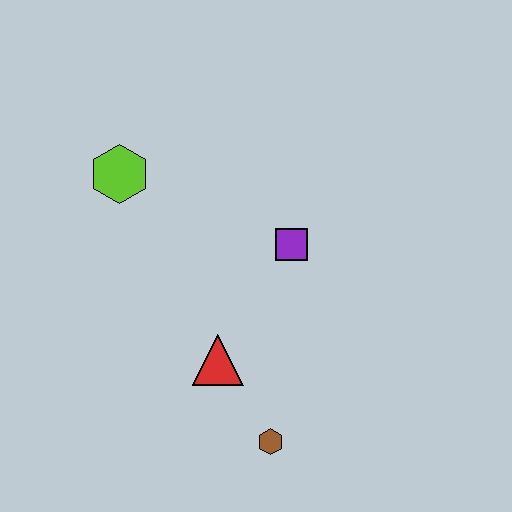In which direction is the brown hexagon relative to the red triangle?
The brown hexagon is below the red triangle.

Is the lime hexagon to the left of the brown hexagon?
Yes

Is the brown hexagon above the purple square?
No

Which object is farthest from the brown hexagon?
The lime hexagon is farthest from the brown hexagon.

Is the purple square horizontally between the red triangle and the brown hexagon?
No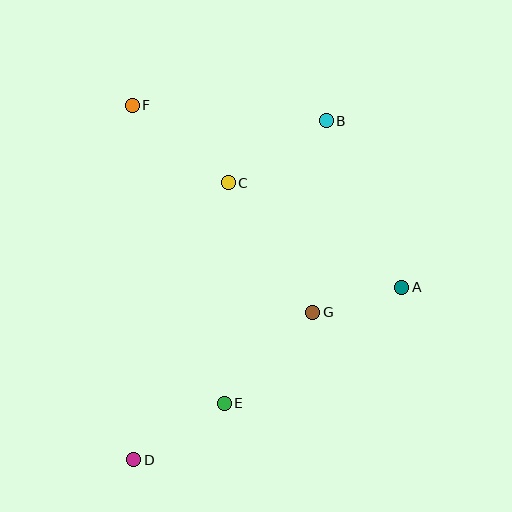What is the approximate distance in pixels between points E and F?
The distance between E and F is approximately 312 pixels.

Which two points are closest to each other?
Points A and G are closest to each other.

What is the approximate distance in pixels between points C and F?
The distance between C and F is approximately 124 pixels.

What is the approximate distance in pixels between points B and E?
The distance between B and E is approximately 300 pixels.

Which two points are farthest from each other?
Points B and D are farthest from each other.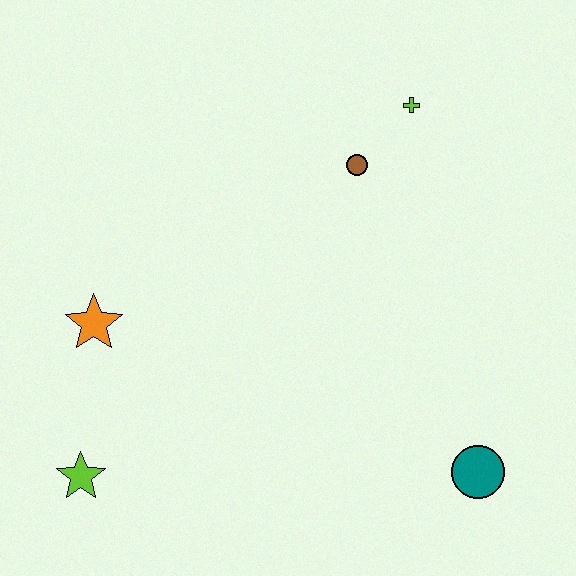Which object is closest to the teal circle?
The brown circle is closest to the teal circle.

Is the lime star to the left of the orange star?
Yes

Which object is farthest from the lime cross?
The lime star is farthest from the lime cross.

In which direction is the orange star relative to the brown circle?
The orange star is to the left of the brown circle.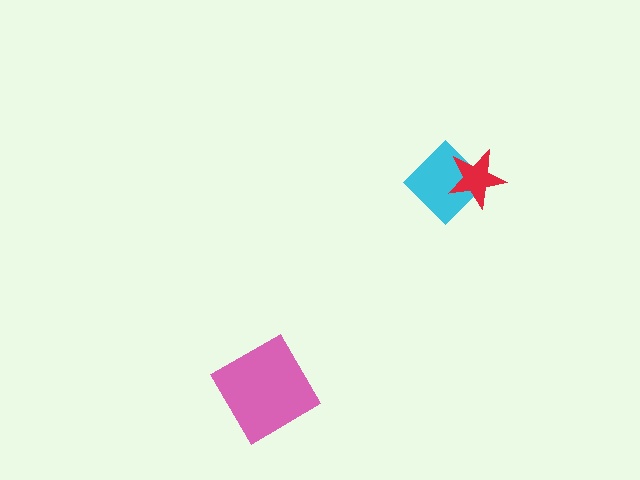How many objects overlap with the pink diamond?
0 objects overlap with the pink diamond.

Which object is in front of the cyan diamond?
The red star is in front of the cyan diamond.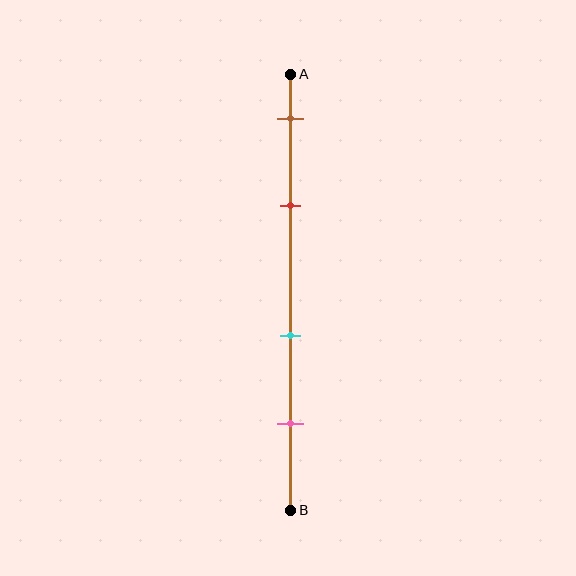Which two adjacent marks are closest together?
The brown and red marks are the closest adjacent pair.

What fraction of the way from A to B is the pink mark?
The pink mark is approximately 80% (0.8) of the way from A to B.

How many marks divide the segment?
There are 4 marks dividing the segment.